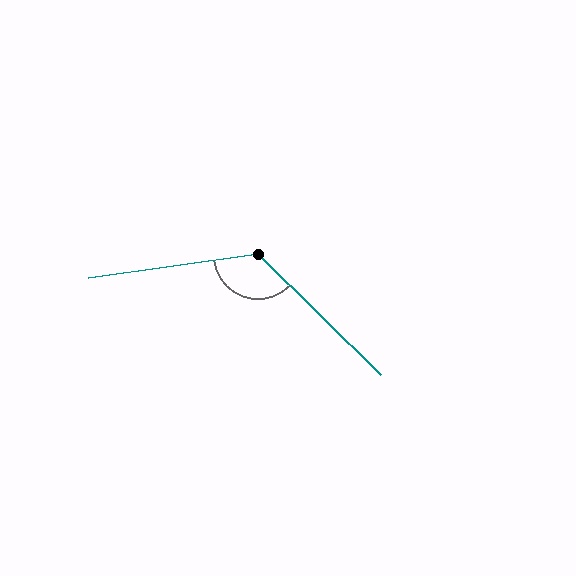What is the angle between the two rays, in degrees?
Approximately 127 degrees.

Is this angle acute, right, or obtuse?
It is obtuse.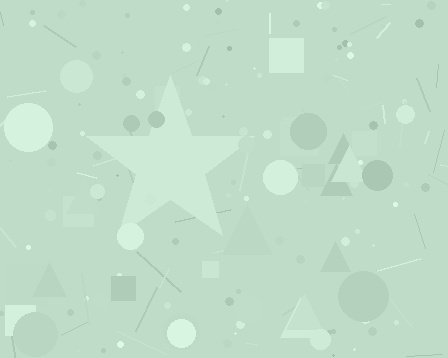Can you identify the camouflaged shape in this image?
The camouflaged shape is a star.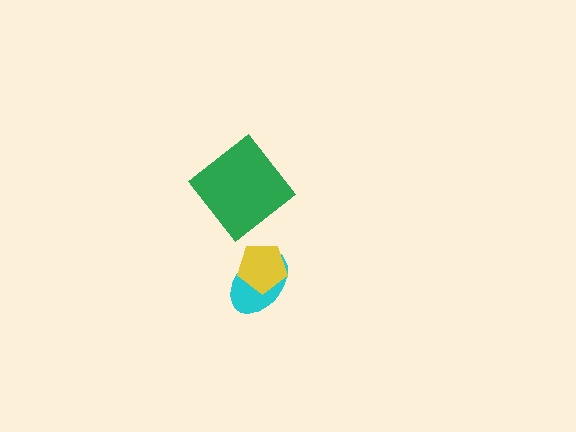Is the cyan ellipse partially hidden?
Yes, it is partially covered by another shape.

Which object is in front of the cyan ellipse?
The yellow pentagon is in front of the cyan ellipse.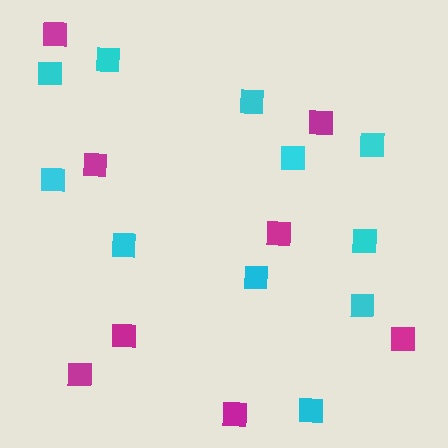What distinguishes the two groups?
There are 2 groups: one group of magenta squares (8) and one group of cyan squares (11).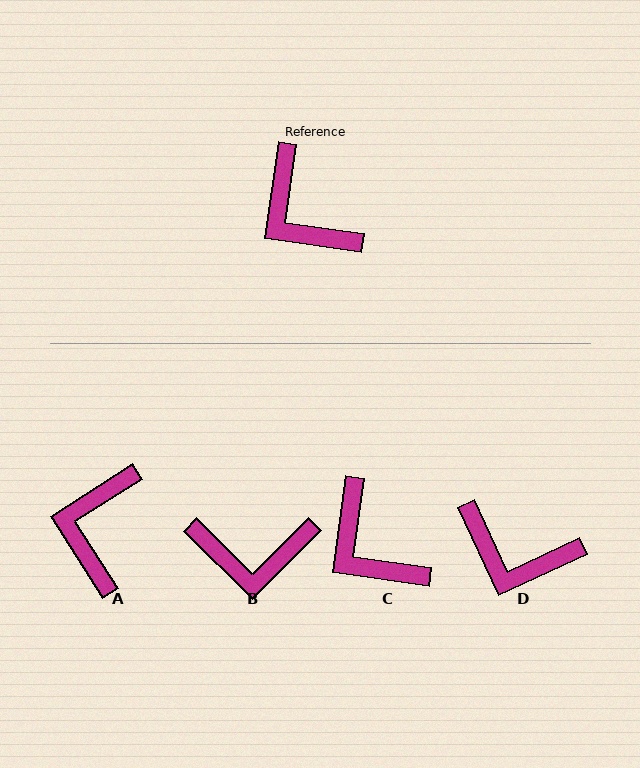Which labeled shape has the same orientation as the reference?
C.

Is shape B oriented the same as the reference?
No, it is off by about 53 degrees.